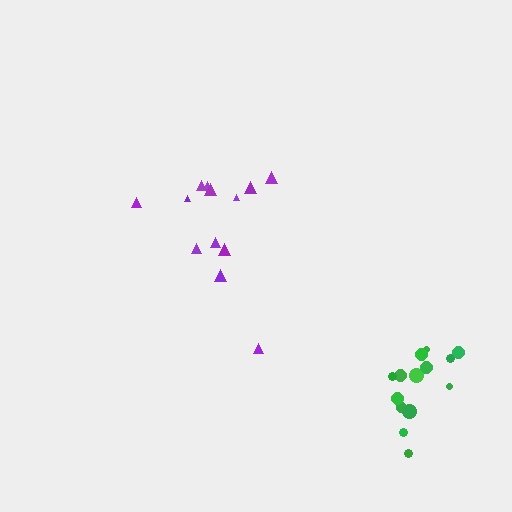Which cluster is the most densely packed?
Green.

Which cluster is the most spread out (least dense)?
Purple.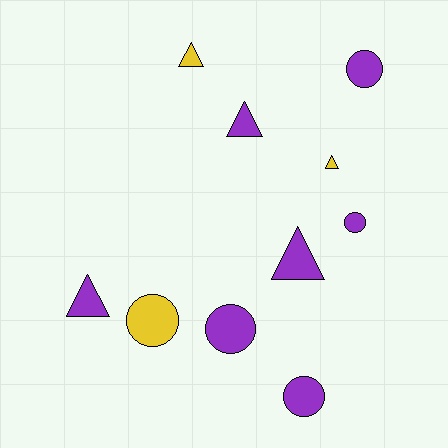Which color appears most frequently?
Purple, with 7 objects.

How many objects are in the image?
There are 10 objects.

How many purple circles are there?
There are 4 purple circles.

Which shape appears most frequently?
Triangle, with 5 objects.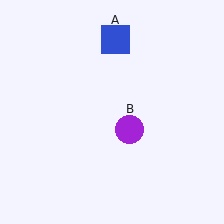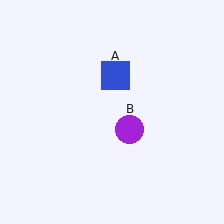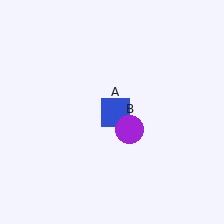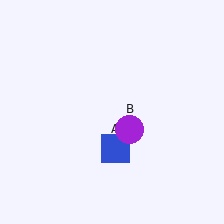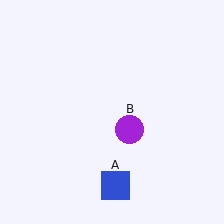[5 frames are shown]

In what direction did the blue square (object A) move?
The blue square (object A) moved down.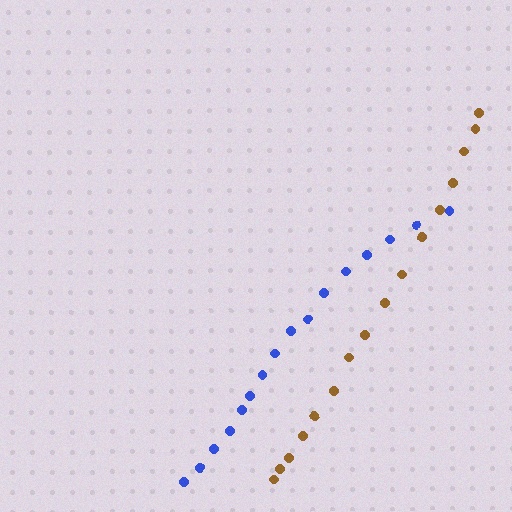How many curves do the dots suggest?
There are 2 distinct paths.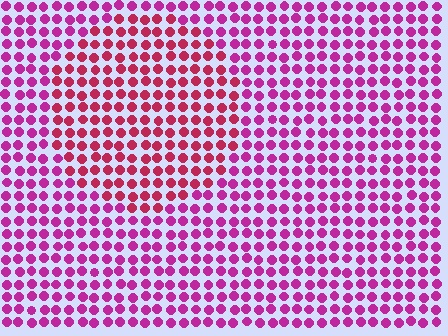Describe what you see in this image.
The image is filled with small magenta elements in a uniform arrangement. A circle-shaped region is visible where the elements are tinted to a slightly different hue, forming a subtle color boundary.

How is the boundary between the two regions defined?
The boundary is defined purely by a slight shift in hue (about 28 degrees). Spacing, size, and orientation are identical on both sides.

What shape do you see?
I see a circle.